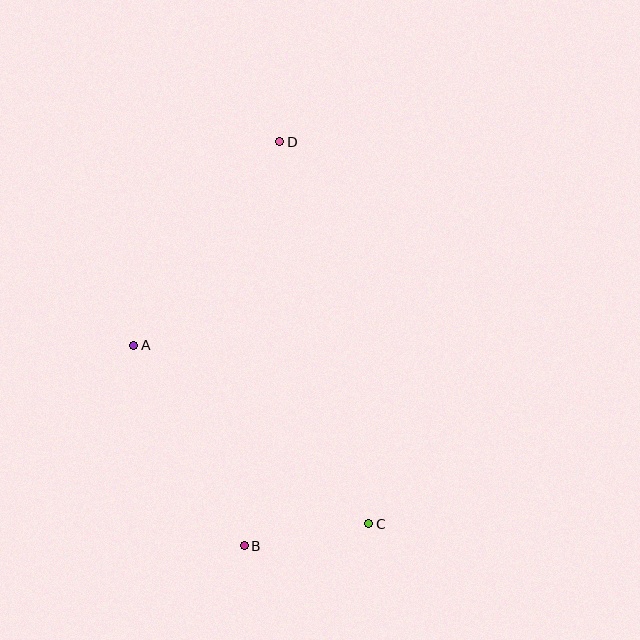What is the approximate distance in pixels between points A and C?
The distance between A and C is approximately 295 pixels.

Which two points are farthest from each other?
Points B and D are farthest from each other.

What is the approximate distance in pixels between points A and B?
The distance between A and B is approximately 229 pixels.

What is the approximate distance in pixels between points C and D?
The distance between C and D is approximately 392 pixels.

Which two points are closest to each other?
Points B and C are closest to each other.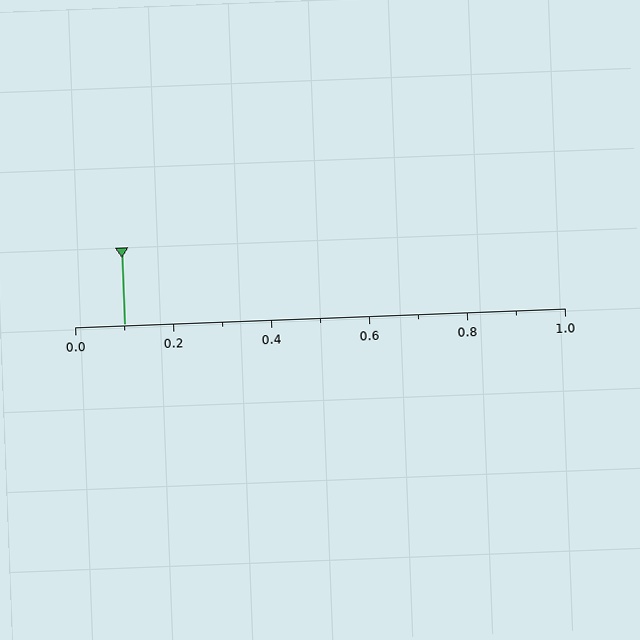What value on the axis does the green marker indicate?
The marker indicates approximately 0.1.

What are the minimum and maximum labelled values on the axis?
The axis runs from 0.0 to 1.0.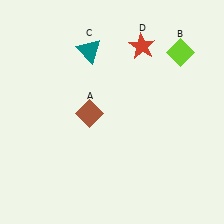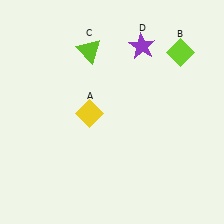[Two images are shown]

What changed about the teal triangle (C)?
In Image 1, C is teal. In Image 2, it changed to lime.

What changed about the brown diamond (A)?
In Image 1, A is brown. In Image 2, it changed to yellow.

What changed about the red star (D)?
In Image 1, D is red. In Image 2, it changed to purple.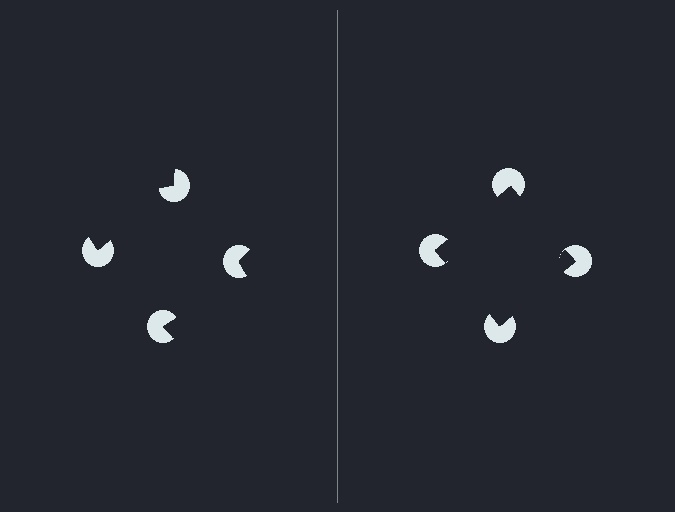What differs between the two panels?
The pac-man discs are positioned identically on both sides; only the wedge orientations differ. On the right they align to a square; on the left they are misaligned.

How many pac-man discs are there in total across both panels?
8 — 4 on each side.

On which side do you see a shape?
An illusory square appears on the right side. On the left side the wedge cuts are rotated, so no coherent shape forms.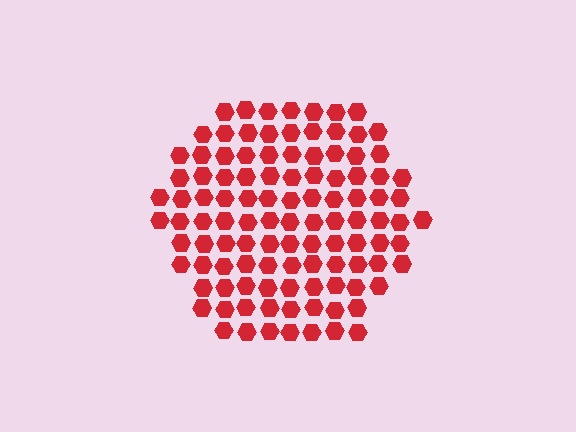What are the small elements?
The small elements are hexagons.